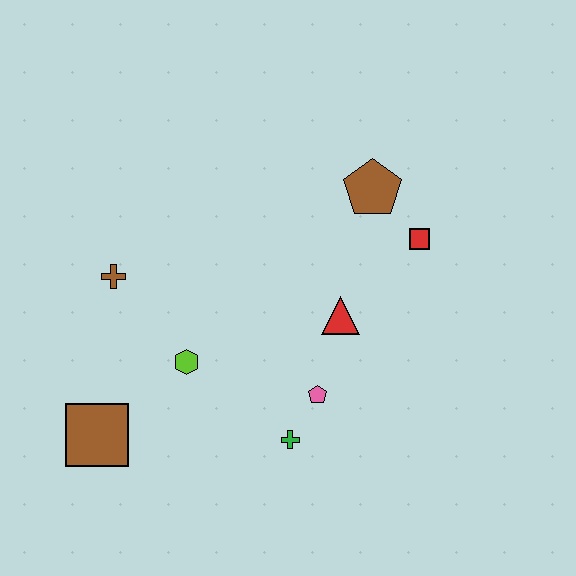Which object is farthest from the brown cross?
The red square is farthest from the brown cross.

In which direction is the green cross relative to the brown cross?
The green cross is to the right of the brown cross.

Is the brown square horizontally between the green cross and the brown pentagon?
No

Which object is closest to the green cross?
The pink pentagon is closest to the green cross.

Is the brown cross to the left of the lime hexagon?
Yes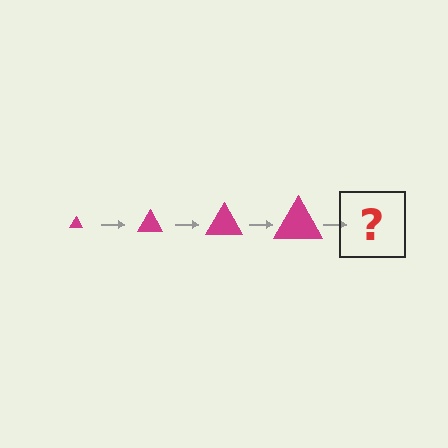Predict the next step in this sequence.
The next step is a magenta triangle, larger than the previous one.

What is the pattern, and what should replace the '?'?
The pattern is that the triangle gets progressively larger each step. The '?' should be a magenta triangle, larger than the previous one.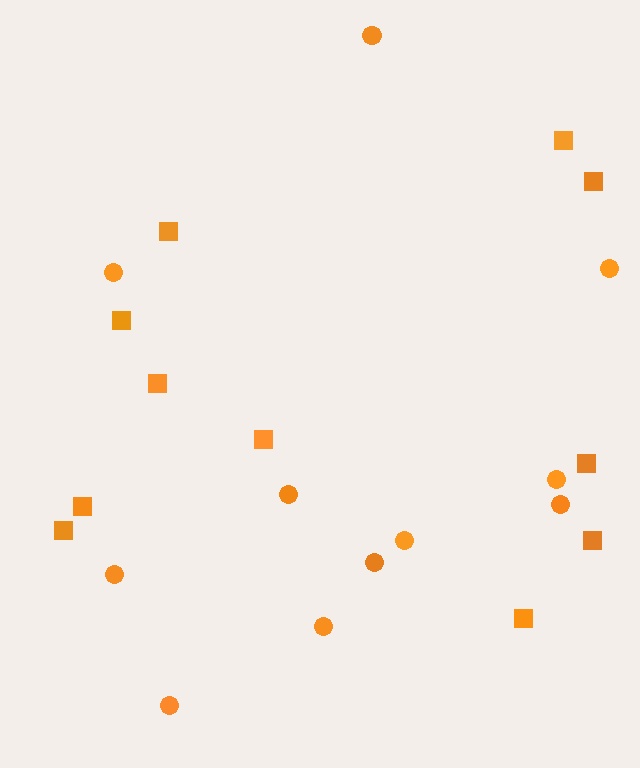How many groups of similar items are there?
There are 2 groups: one group of circles (11) and one group of squares (11).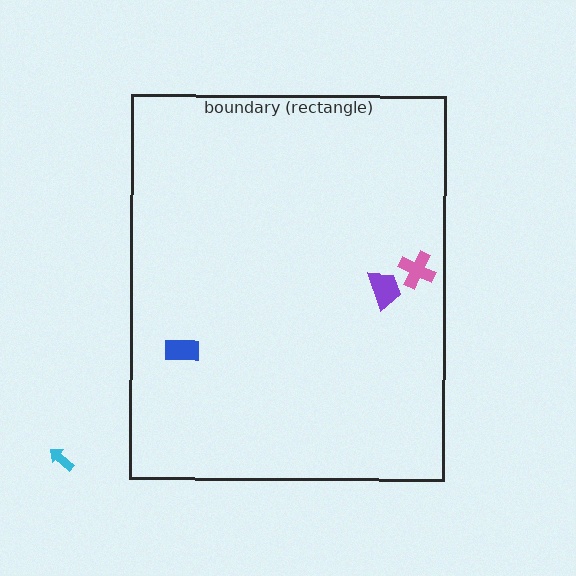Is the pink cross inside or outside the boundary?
Inside.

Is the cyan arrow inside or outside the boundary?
Outside.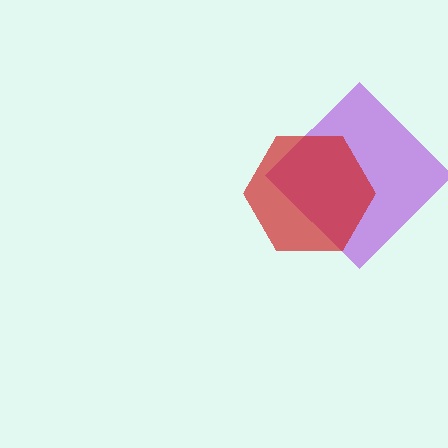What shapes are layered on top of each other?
The layered shapes are: a purple diamond, a red hexagon.